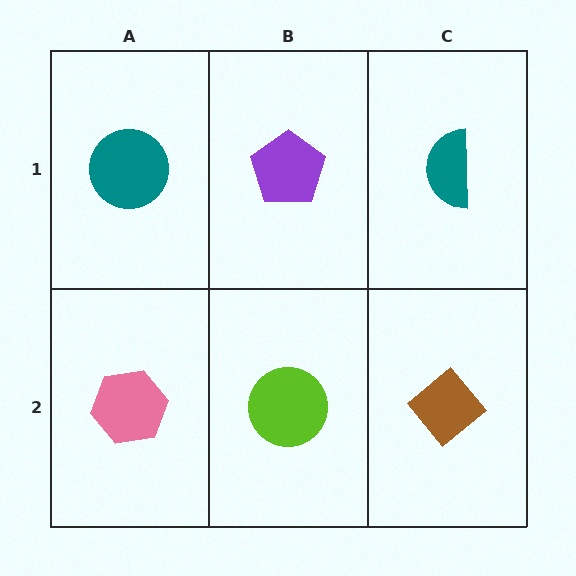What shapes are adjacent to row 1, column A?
A pink hexagon (row 2, column A), a purple pentagon (row 1, column B).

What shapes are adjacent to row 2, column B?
A purple pentagon (row 1, column B), a pink hexagon (row 2, column A), a brown diamond (row 2, column C).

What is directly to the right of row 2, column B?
A brown diamond.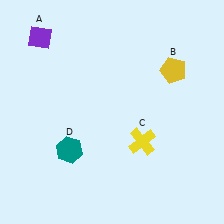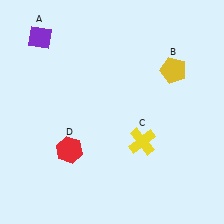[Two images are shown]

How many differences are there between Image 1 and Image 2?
There is 1 difference between the two images.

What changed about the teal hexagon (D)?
In Image 1, D is teal. In Image 2, it changed to red.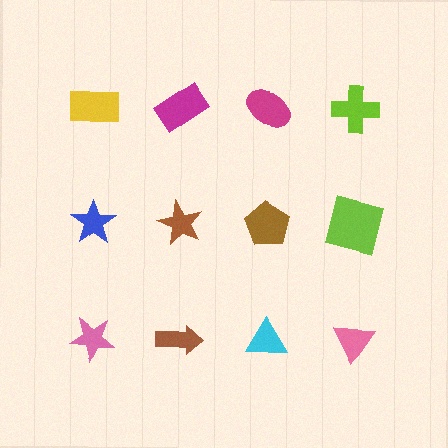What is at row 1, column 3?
A magenta ellipse.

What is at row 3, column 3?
A cyan triangle.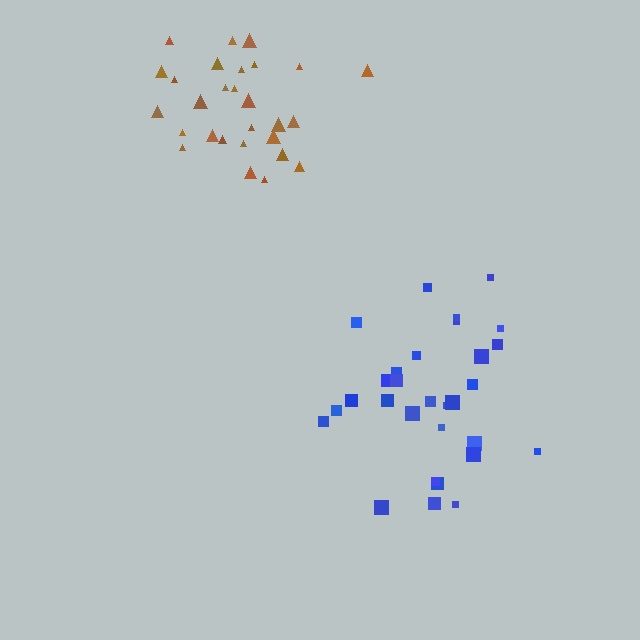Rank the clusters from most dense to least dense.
blue, brown.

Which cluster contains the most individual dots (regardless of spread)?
Blue (30).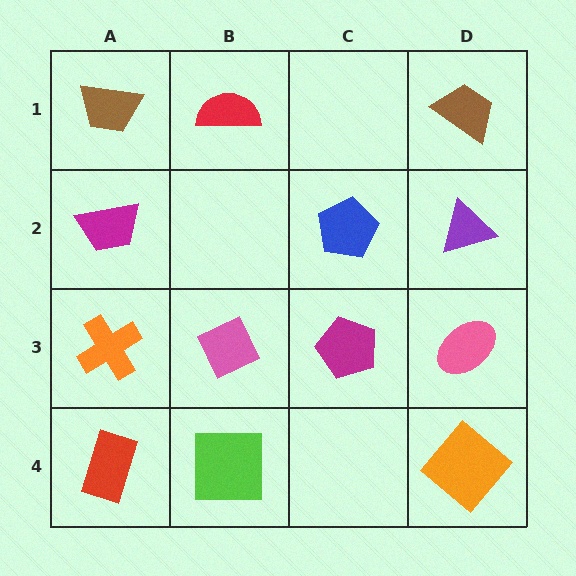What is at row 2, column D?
A purple triangle.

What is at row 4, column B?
A lime square.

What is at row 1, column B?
A red semicircle.